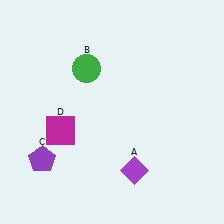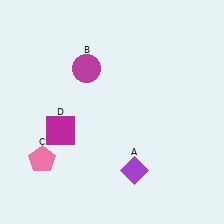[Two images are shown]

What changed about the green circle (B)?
In Image 1, B is green. In Image 2, it changed to magenta.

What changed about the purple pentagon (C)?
In Image 1, C is purple. In Image 2, it changed to pink.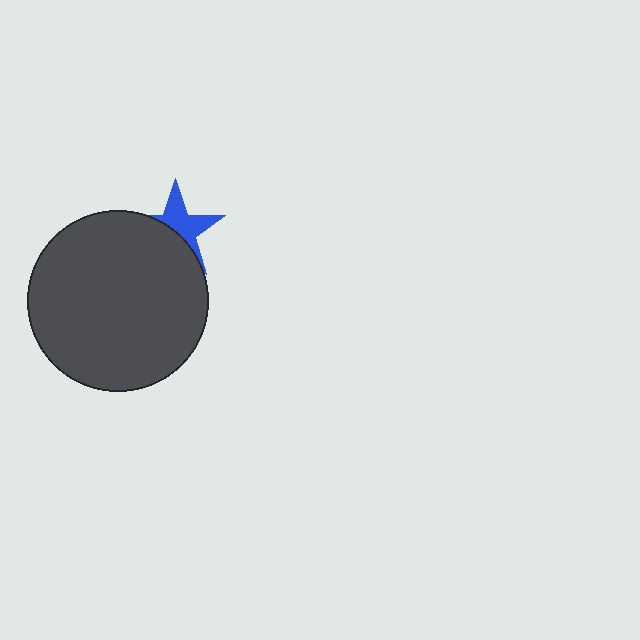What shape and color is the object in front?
The object in front is a dark gray circle.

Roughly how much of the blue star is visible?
About half of it is visible (roughly 49%).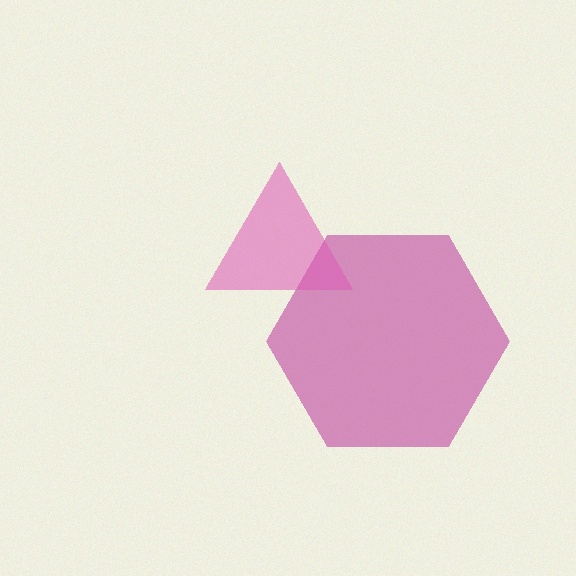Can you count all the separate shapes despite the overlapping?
Yes, there are 2 separate shapes.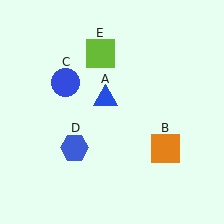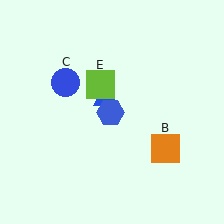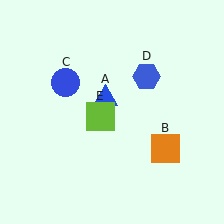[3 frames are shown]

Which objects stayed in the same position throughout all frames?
Blue triangle (object A) and orange square (object B) and blue circle (object C) remained stationary.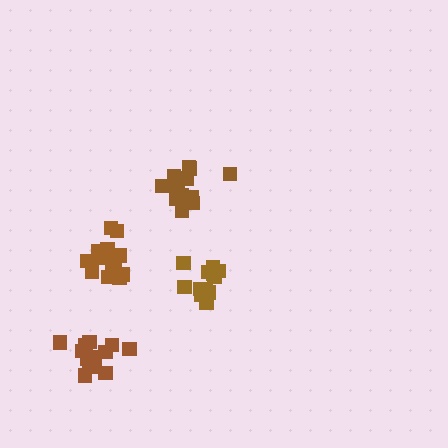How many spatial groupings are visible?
There are 4 spatial groupings.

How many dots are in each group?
Group 1: 16 dots, Group 2: 13 dots, Group 3: 16 dots, Group 4: 13 dots (58 total).